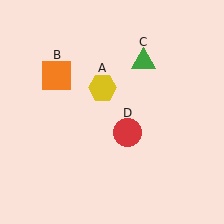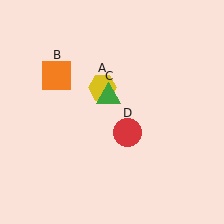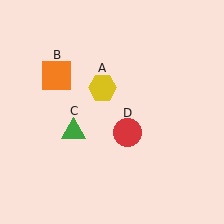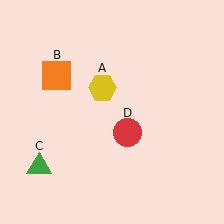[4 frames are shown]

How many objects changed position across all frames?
1 object changed position: green triangle (object C).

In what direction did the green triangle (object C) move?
The green triangle (object C) moved down and to the left.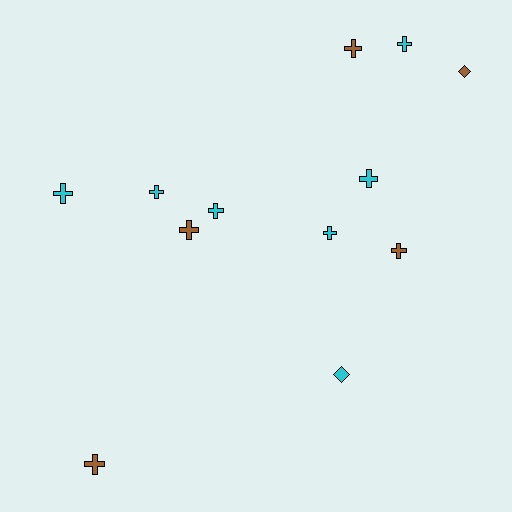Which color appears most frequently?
Cyan, with 7 objects.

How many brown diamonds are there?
There is 1 brown diamond.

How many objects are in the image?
There are 12 objects.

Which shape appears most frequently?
Cross, with 10 objects.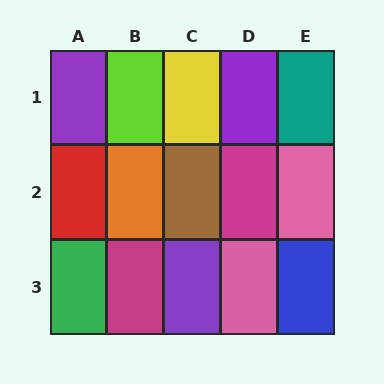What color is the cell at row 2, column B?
Orange.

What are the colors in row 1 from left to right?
Purple, lime, yellow, purple, teal.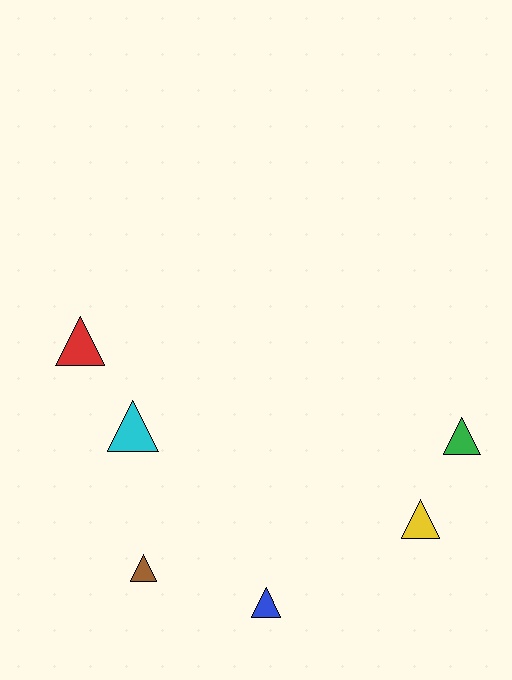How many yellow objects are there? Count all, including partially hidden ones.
There is 1 yellow object.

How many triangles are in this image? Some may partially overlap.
There are 6 triangles.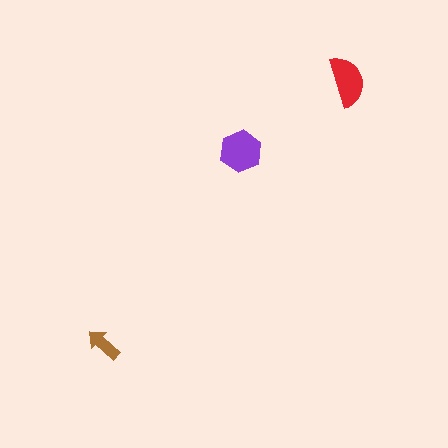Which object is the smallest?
The brown arrow.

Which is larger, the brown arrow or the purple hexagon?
The purple hexagon.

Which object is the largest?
The purple hexagon.